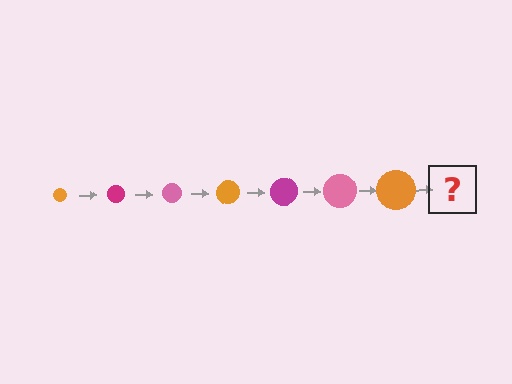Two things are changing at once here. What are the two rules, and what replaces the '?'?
The two rules are that the circle grows larger each step and the color cycles through orange, magenta, and pink. The '?' should be a magenta circle, larger than the previous one.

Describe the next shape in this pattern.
It should be a magenta circle, larger than the previous one.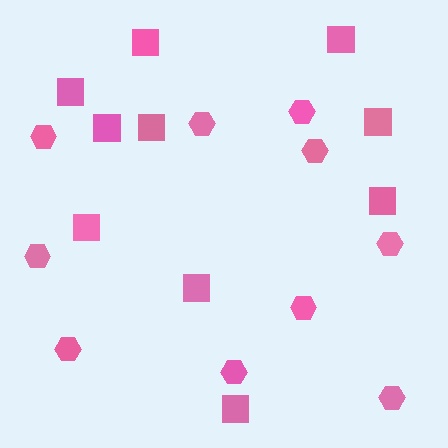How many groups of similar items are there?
There are 2 groups: one group of hexagons (10) and one group of squares (10).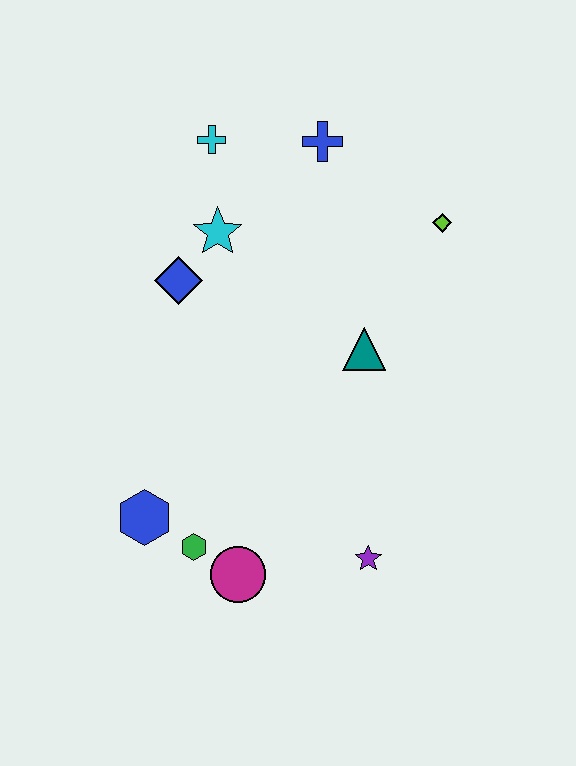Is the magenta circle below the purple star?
Yes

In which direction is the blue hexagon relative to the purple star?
The blue hexagon is to the left of the purple star.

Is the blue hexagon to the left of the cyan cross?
Yes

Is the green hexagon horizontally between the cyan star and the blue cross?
No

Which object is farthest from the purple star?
The cyan cross is farthest from the purple star.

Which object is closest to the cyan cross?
The cyan star is closest to the cyan cross.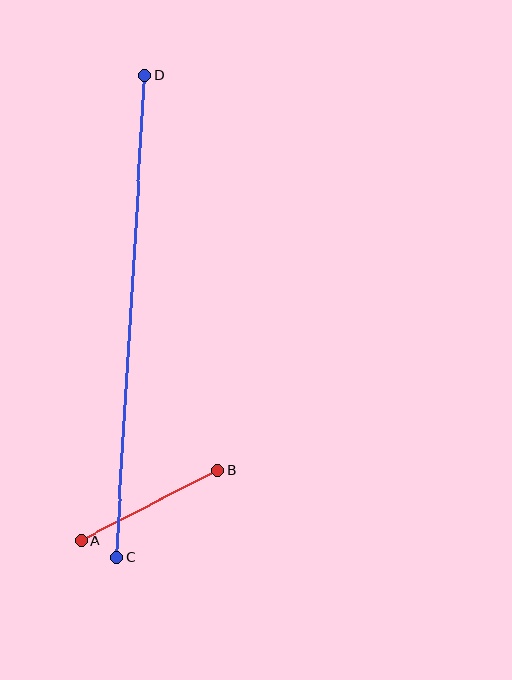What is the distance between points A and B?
The distance is approximately 154 pixels.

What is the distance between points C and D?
The distance is approximately 483 pixels.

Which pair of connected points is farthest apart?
Points C and D are farthest apart.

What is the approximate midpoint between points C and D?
The midpoint is at approximately (131, 317) pixels.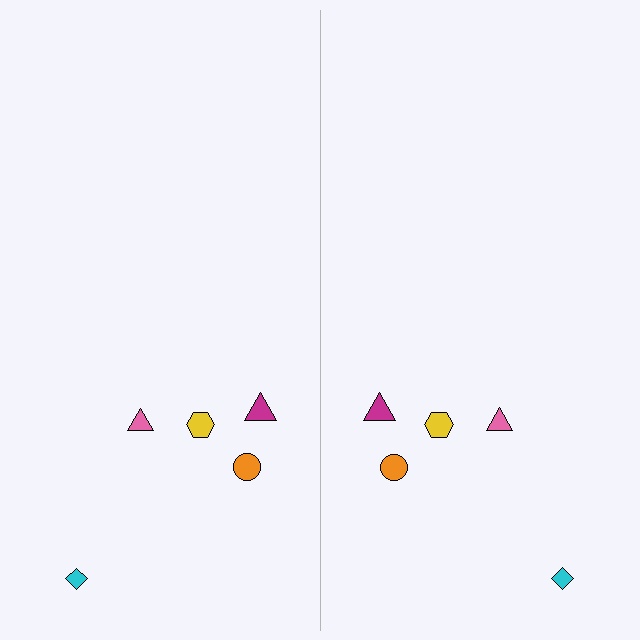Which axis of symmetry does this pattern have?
The pattern has a vertical axis of symmetry running through the center of the image.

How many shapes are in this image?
There are 10 shapes in this image.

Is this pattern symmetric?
Yes, this pattern has bilateral (reflection) symmetry.